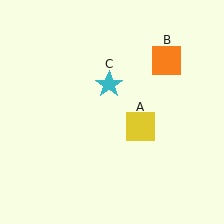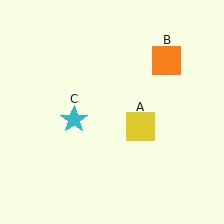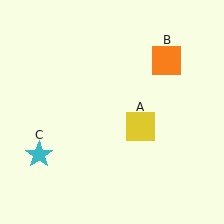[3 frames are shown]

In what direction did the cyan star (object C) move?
The cyan star (object C) moved down and to the left.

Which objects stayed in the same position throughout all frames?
Yellow square (object A) and orange square (object B) remained stationary.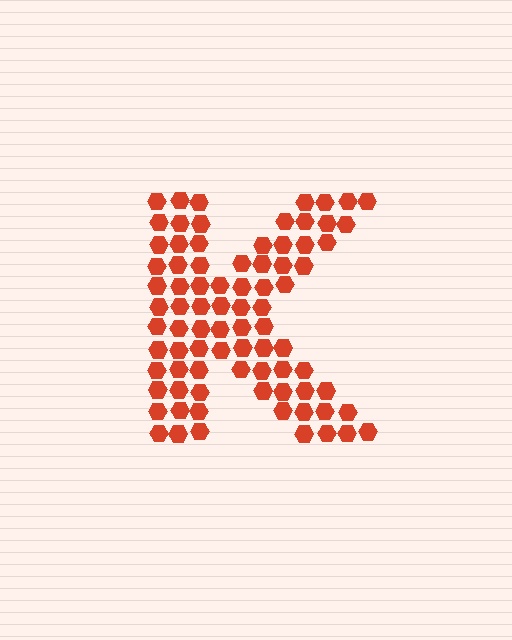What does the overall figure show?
The overall figure shows the letter K.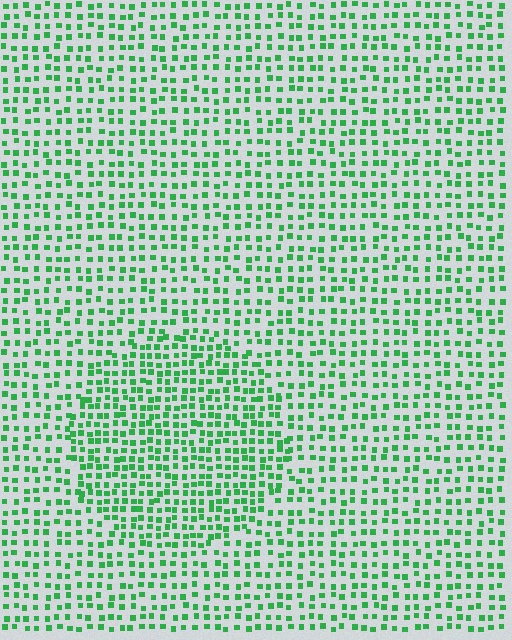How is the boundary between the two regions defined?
The boundary is defined by a change in element density (approximately 1.5x ratio). All elements are the same color, size, and shape.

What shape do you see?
I see a circle.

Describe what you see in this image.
The image contains small green elements arranged at two different densities. A circle-shaped region is visible where the elements are more densely packed than the surrounding area.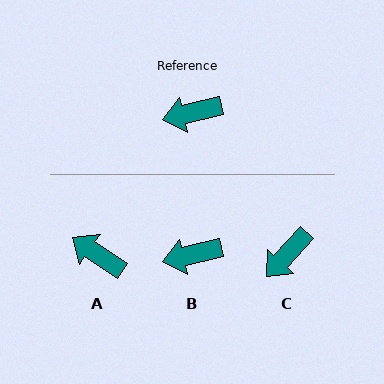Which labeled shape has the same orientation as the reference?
B.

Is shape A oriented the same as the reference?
No, it is off by about 48 degrees.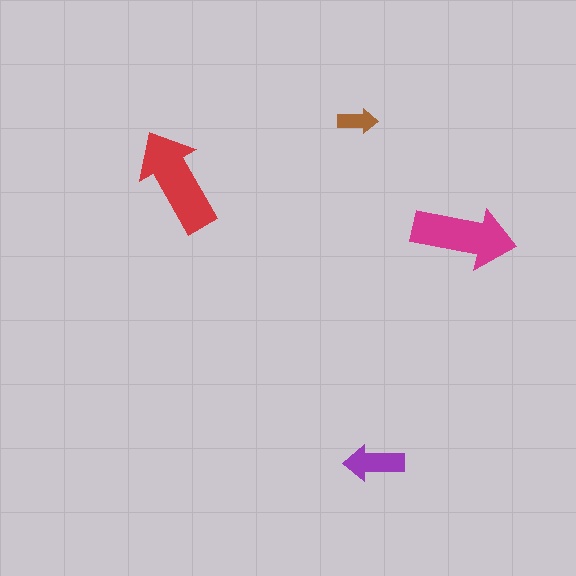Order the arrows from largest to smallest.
the red one, the magenta one, the purple one, the brown one.